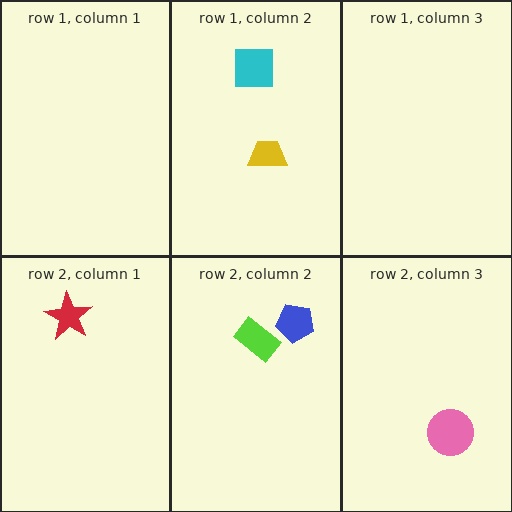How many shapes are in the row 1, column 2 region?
2.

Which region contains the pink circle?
The row 2, column 3 region.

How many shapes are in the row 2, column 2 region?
2.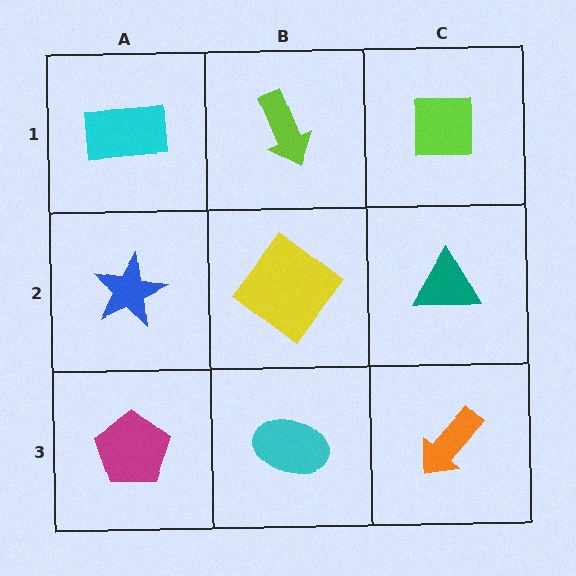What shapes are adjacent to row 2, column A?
A cyan rectangle (row 1, column A), a magenta pentagon (row 3, column A), a yellow diamond (row 2, column B).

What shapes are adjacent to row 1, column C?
A teal triangle (row 2, column C), a lime arrow (row 1, column B).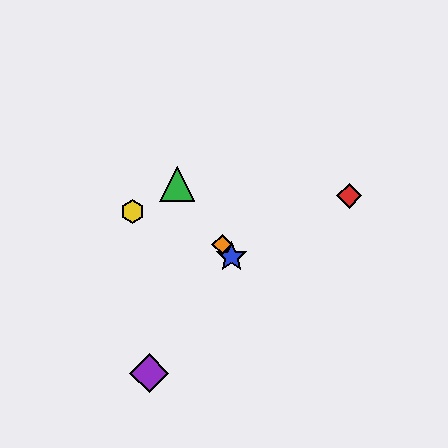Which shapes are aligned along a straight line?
The blue star, the green triangle, the orange diamond are aligned along a straight line.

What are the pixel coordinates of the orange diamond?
The orange diamond is at (222, 244).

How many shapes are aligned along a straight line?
3 shapes (the blue star, the green triangle, the orange diamond) are aligned along a straight line.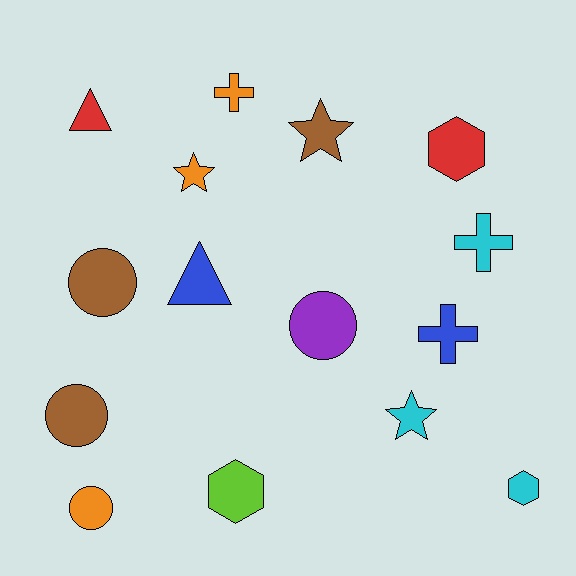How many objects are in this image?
There are 15 objects.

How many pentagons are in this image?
There are no pentagons.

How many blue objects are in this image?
There are 2 blue objects.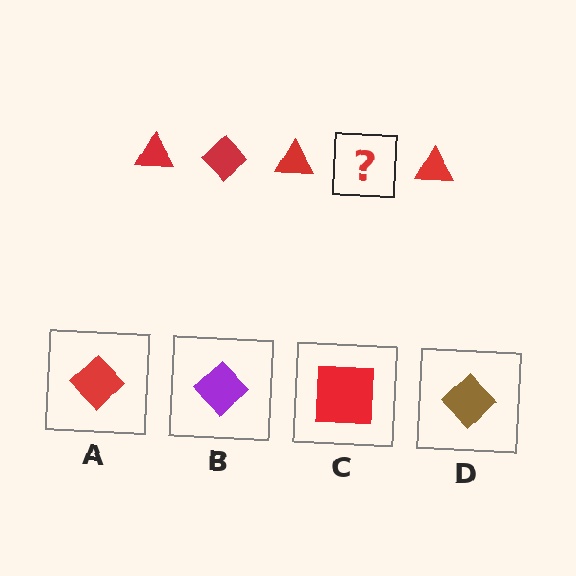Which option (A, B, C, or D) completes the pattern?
A.